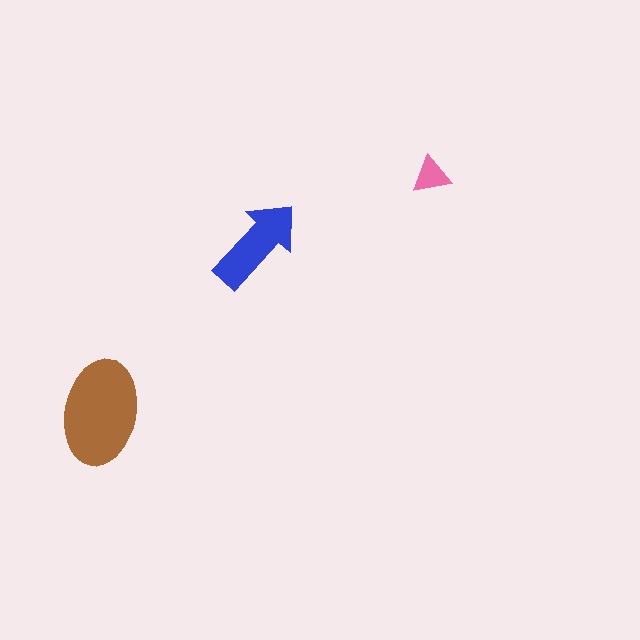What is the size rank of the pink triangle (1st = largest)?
3rd.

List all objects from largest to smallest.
The brown ellipse, the blue arrow, the pink triangle.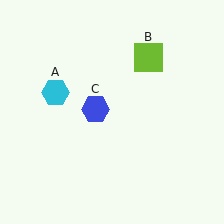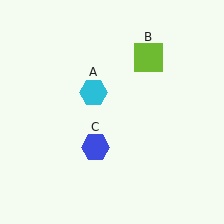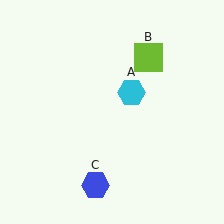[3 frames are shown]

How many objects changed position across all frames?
2 objects changed position: cyan hexagon (object A), blue hexagon (object C).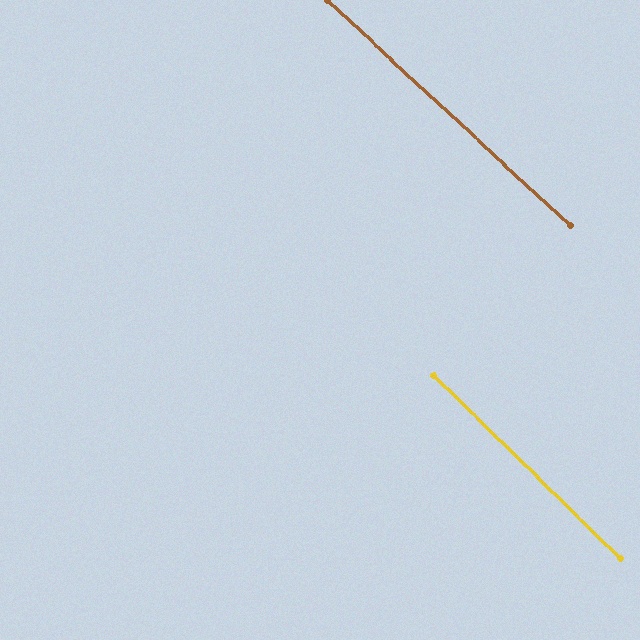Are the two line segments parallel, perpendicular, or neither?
Parallel — their directions differ by only 1.7°.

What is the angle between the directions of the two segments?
Approximately 2 degrees.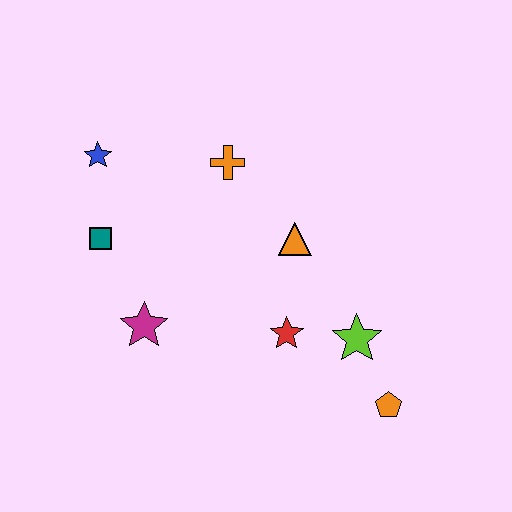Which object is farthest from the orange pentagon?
The blue star is farthest from the orange pentagon.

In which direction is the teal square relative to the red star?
The teal square is to the left of the red star.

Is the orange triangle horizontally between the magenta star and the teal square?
No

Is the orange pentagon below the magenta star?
Yes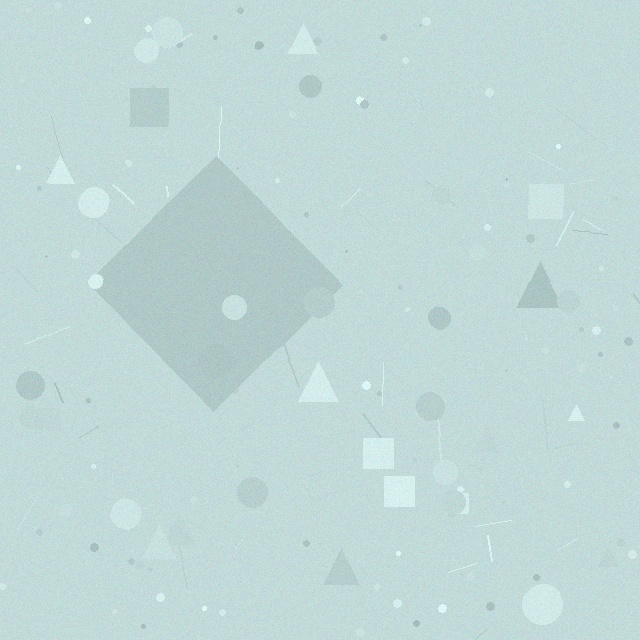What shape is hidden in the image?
A diamond is hidden in the image.